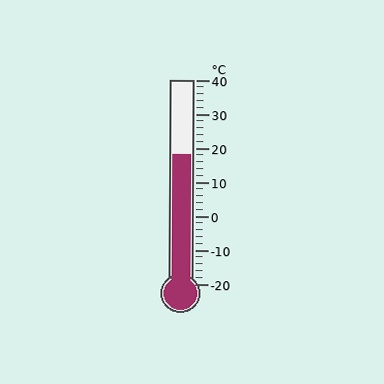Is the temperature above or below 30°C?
The temperature is below 30°C.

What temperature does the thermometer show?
The thermometer shows approximately 18°C.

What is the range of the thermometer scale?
The thermometer scale ranges from -20°C to 40°C.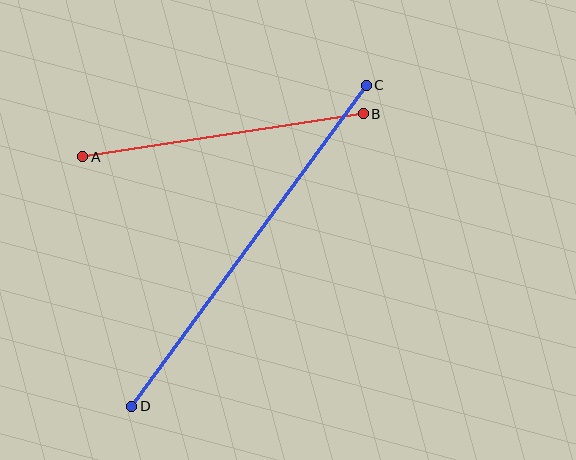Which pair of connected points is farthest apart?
Points C and D are farthest apart.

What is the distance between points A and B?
The distance is approximately 284 pixels.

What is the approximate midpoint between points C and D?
The midpoint is at approximately (249, 246) pixels.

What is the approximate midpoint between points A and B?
The midpoint is at approximately (223, 135) pixels.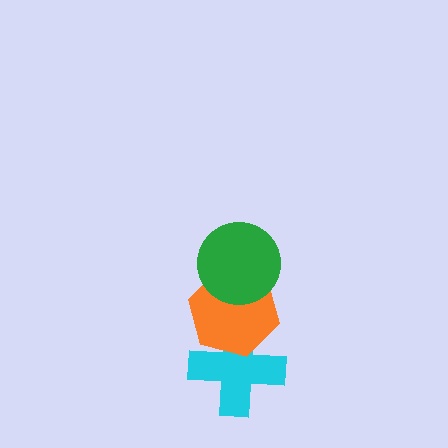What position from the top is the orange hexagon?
The orange hexagon is 2nd from the top.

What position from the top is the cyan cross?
The cyan cross is 3rd from the top.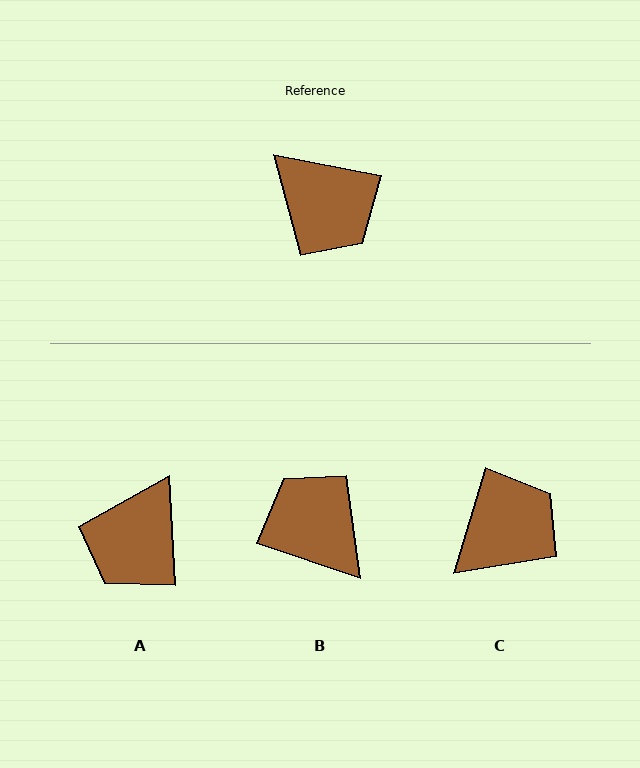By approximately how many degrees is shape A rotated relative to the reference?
Approximately 76 degrees clockwise.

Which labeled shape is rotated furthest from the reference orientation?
B, about 172 degrees away.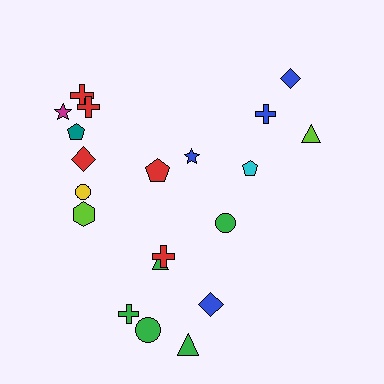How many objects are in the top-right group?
There are 5 objects.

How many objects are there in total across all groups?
There are 20 objects.